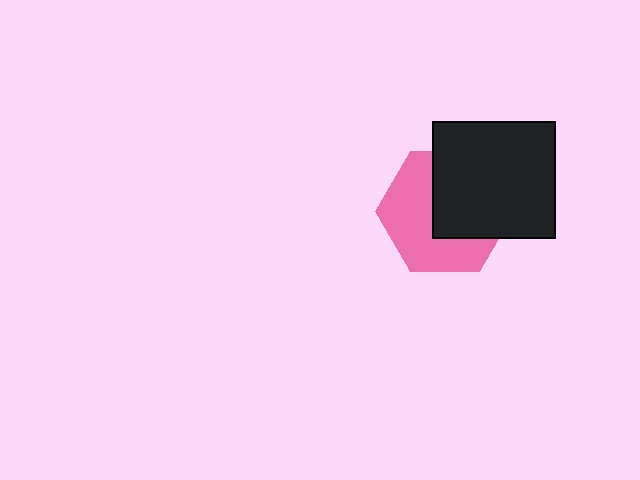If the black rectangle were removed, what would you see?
You would see the complete pink hexagon.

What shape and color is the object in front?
The object in front is a black rectangle.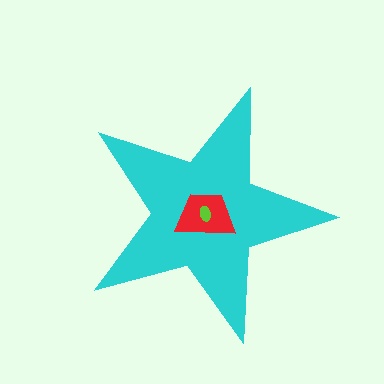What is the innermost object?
The lime ellipse.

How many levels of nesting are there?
3.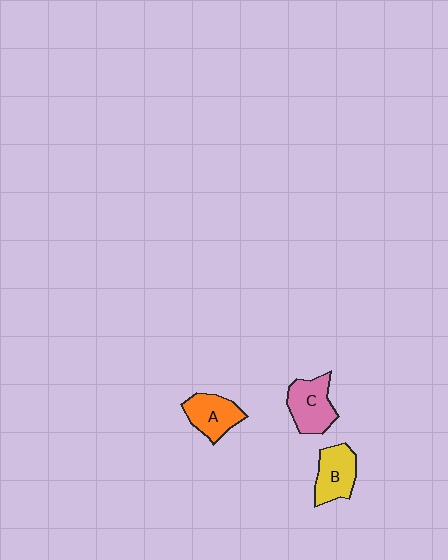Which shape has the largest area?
Shape C (pink).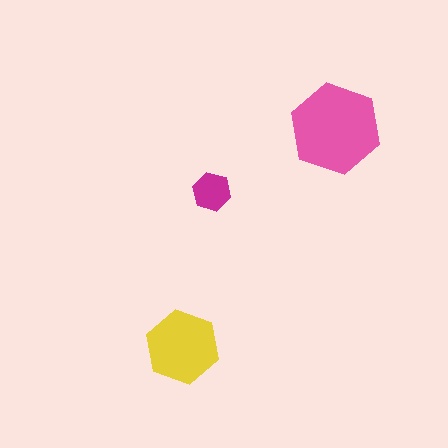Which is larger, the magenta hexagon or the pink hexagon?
The pink one.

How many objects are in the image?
There are 3 objects in the image.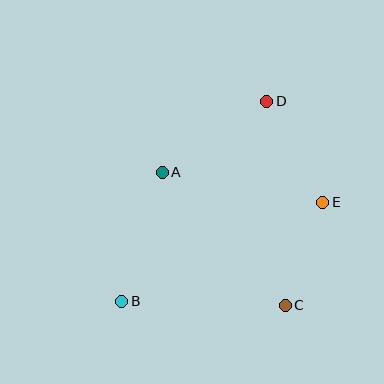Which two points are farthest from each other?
Points B and D are farthest from each other.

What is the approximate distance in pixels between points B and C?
The distance between B and C is approximately 163 pixels.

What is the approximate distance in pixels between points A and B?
The distance between A and B is approximately 135 pixels.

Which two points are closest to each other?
Points C and E are closest to each other.